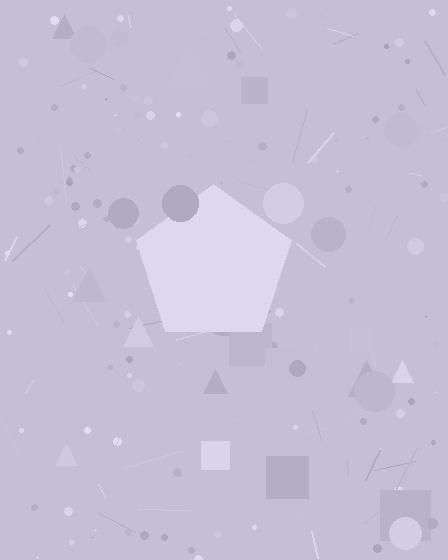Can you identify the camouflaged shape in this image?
The camouflaged shape is a pentagon.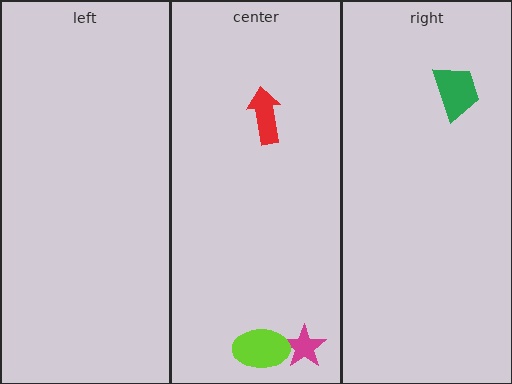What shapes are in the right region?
The green trapezoid.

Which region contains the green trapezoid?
The right region.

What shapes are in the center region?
The magenta star, the lime ellipse, the red arrow.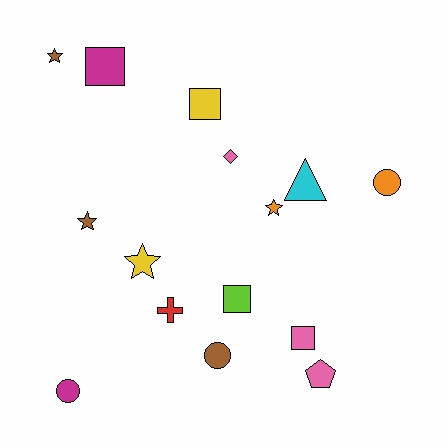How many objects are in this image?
There are 15 objects.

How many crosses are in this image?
There is 1 cross.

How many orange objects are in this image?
There are 2 orange objects.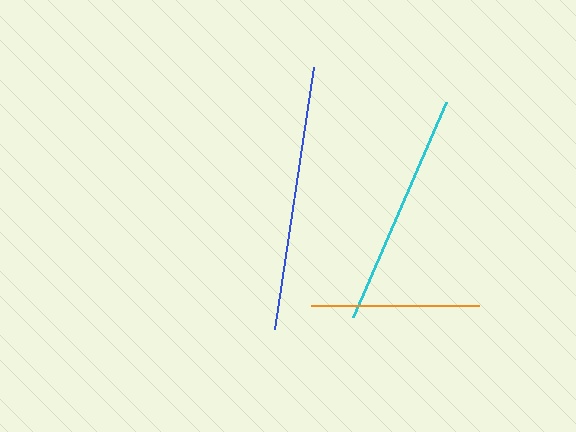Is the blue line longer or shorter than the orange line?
The blue line is longer than the orange line.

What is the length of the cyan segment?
The cyan segment is approximately 233 pixels long.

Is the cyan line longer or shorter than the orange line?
The cyan line is longer than the orange line.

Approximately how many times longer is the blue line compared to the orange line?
The blue line is approximately 1.6 times the length of the orange line.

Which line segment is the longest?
The blue line is the longest at approximately 265 pixels.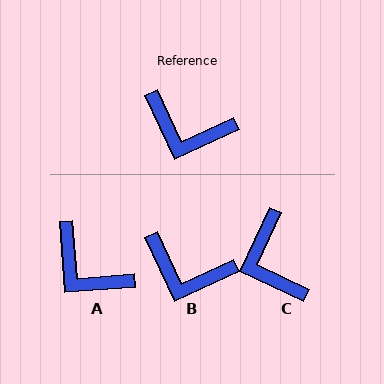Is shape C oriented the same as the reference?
No, it is off by about 50 degrees.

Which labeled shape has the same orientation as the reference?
B.